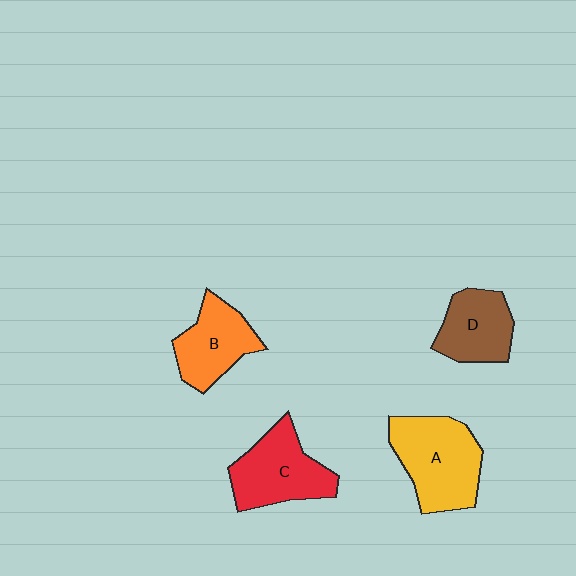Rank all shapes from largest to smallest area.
From largest to smallest: A (yellow), C (red), B (orange), D (brown).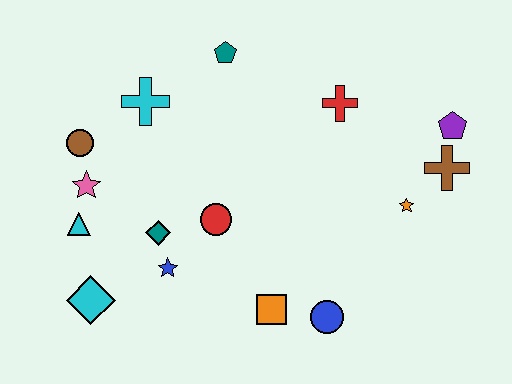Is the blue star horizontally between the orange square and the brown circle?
Yes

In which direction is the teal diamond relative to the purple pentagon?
The teal diamond is to the left of the purple pentagon.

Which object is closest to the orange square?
The blue circle is closest to the orange square.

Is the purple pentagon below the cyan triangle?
No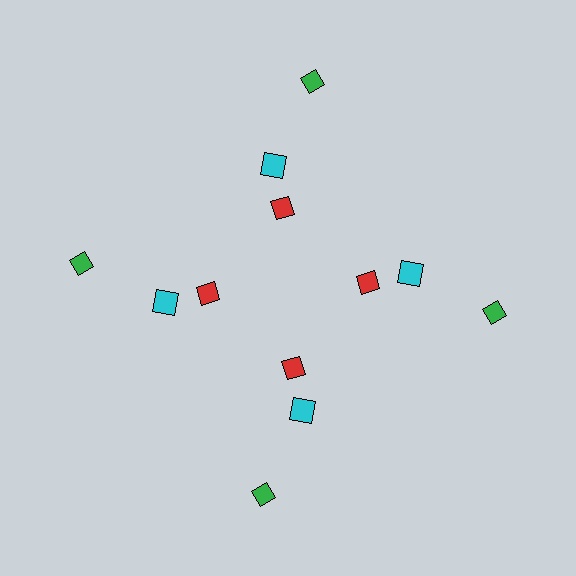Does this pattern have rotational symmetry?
Yes, this pattern has 4-fold rotational symmetry. It looks the same after rotating 90 degrees around the center.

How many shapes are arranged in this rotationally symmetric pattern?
There are 12 shapes, arranged in 4 groups of 3.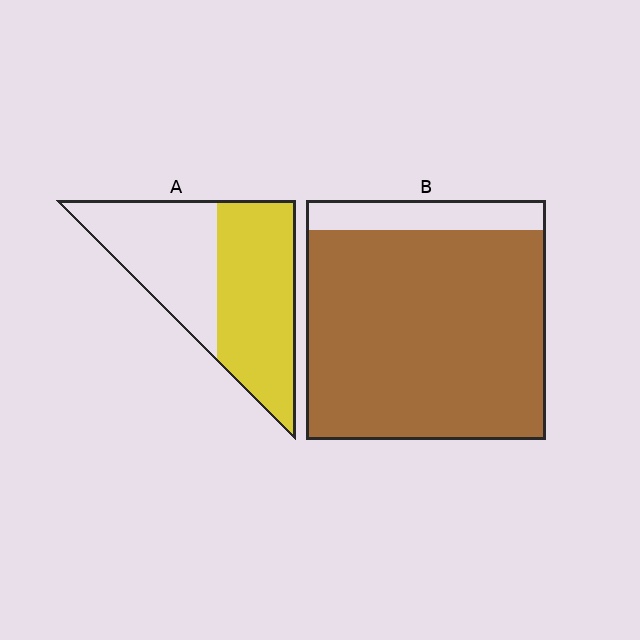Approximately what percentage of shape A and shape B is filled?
A is approximately 55% and B is approximately 90%.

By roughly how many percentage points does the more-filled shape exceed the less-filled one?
By roughly 35 percentage points (B over A).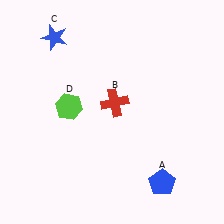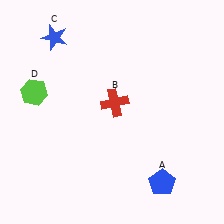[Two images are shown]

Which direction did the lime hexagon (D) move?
The lime hexagon (D) moved left.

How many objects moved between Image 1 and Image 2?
1 object moved between the two images.